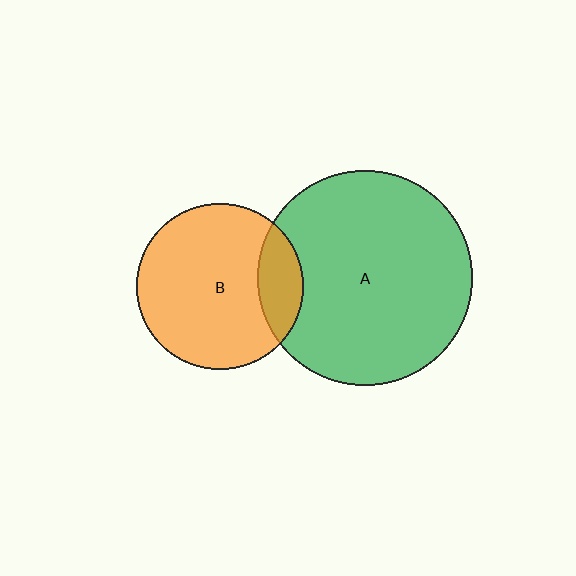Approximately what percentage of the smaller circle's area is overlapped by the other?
Approximately 20%.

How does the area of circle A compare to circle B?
Approximately 1.7 times.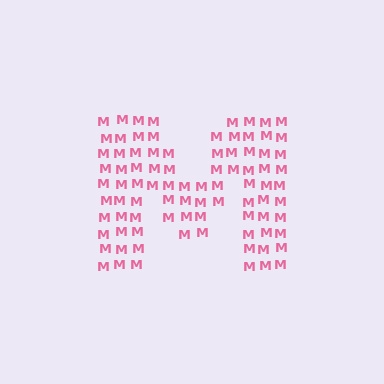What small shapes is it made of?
It is made of small letter M's.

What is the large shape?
The large shape is the letter M.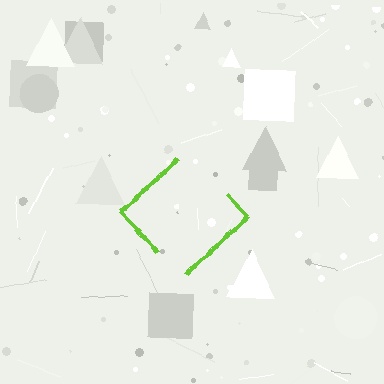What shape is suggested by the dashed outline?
The dashed outline suggests a diamond.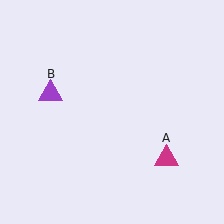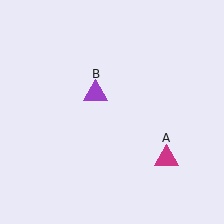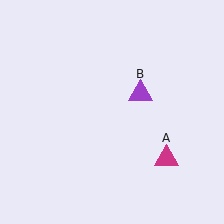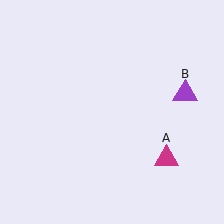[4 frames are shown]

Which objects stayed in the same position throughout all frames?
Magenta triangle (object A) remained stationary.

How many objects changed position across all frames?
1 object changed position: purple triangle (object B).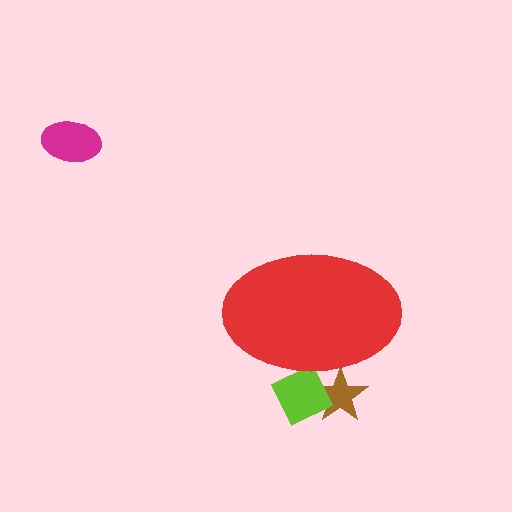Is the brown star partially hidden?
Yes, the brown star is partially hidden behind the red ellipse.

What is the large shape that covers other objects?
A red ellipse.